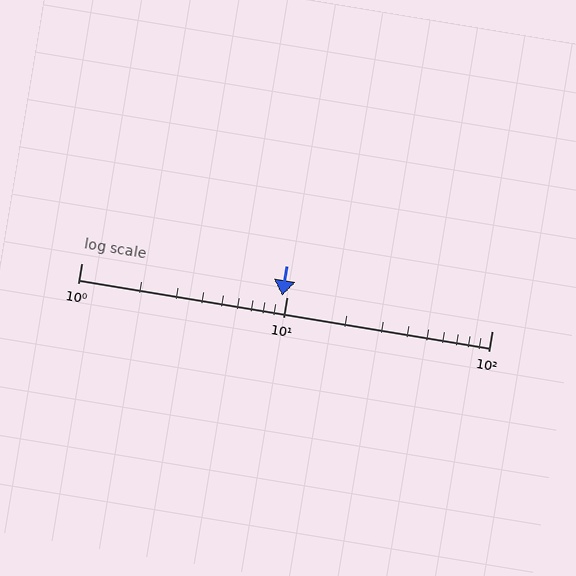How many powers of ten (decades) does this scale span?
The scale spans 2 decades, from 1 to 100.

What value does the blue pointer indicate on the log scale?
The pointer indicates approximately 9.5.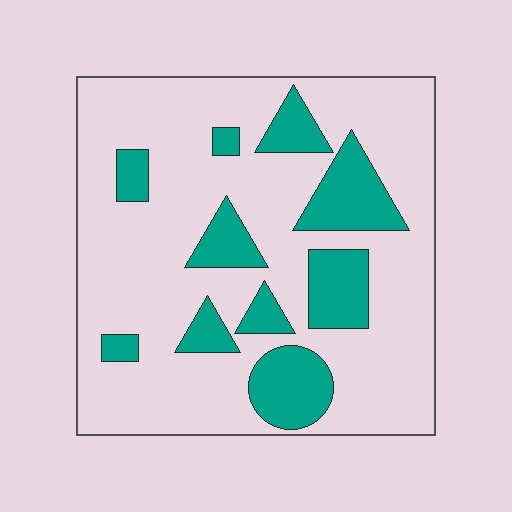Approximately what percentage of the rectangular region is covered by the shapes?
Approximately 25%.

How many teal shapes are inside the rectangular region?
10.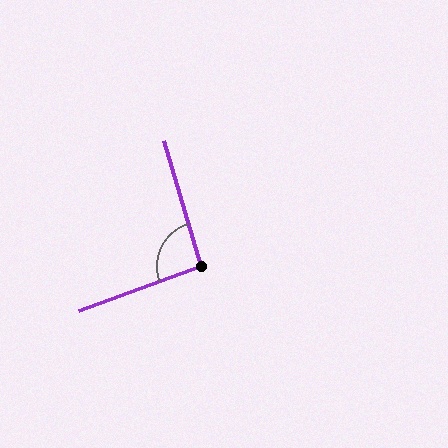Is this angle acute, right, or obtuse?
It is approximately a right angle.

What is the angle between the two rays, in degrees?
Approximately 94 degrees.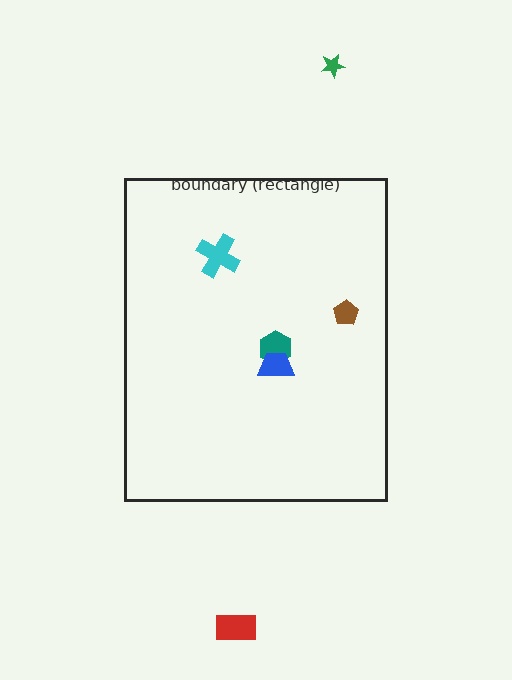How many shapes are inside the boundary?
4 inside, 2 outside.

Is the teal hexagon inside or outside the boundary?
Inside.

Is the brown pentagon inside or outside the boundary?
Inside.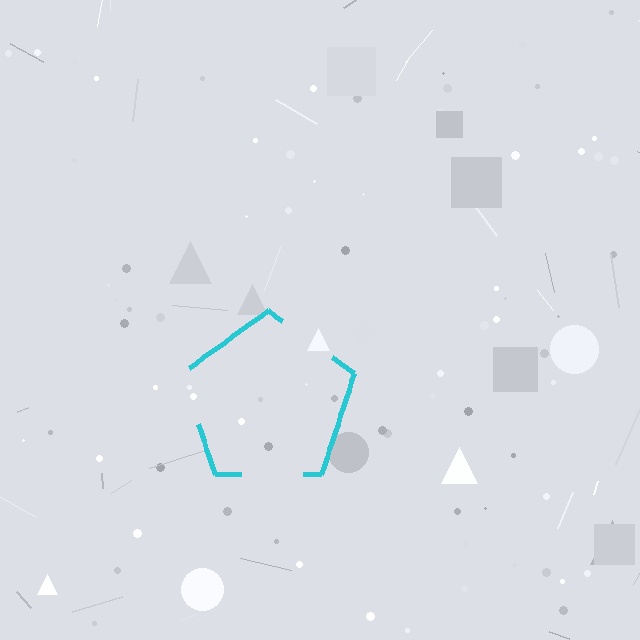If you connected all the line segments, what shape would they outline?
They would outline a pentagon.